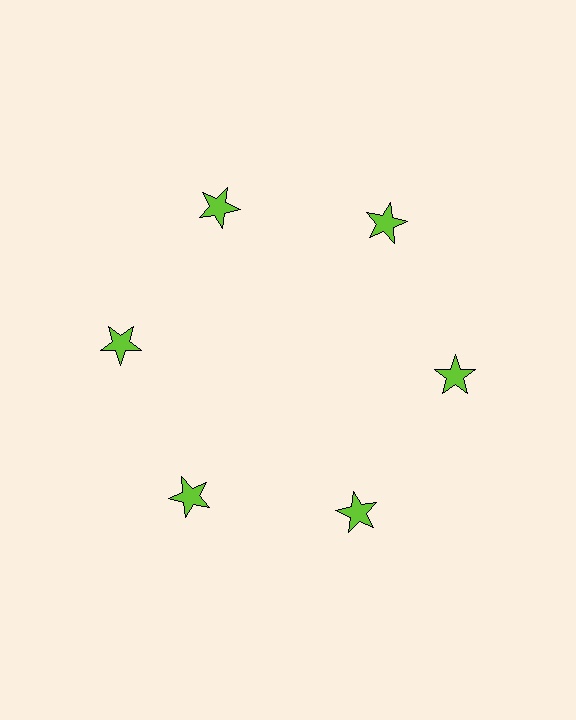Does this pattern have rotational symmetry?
Yes, this pattern has 6-fold rotational symmetry. It looks the same after rotating 60 degrees around the center.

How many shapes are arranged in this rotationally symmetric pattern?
There are 6 shapes, arranged in 6 groups of 1.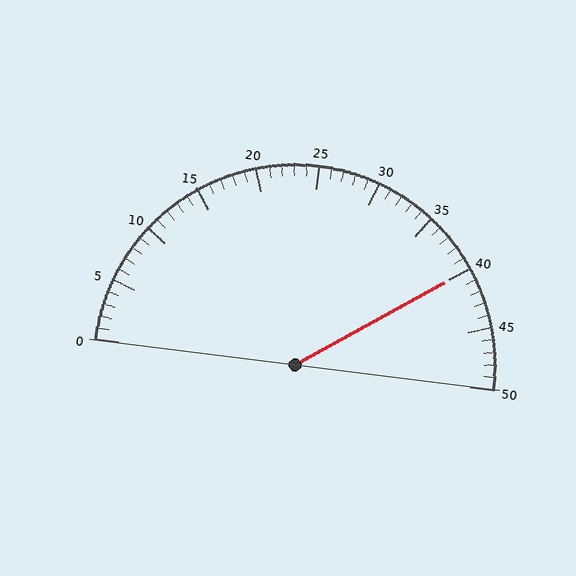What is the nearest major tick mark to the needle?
The nearest major tick mark is 40.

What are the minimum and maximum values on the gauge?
The gauge ranges from 0 to 50.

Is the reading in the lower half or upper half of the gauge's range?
The reading is in the upper half of the range (0 to 50).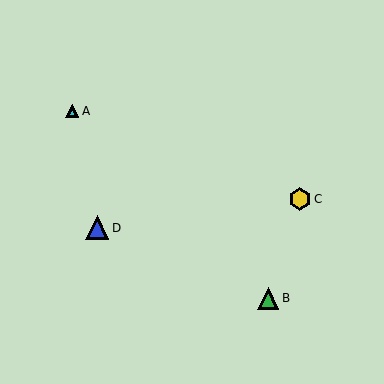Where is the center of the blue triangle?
The center of the blue triangle is at (97, 228).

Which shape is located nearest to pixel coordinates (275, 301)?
The green triangle (labeled B) at (268, 298) is nearest to that location.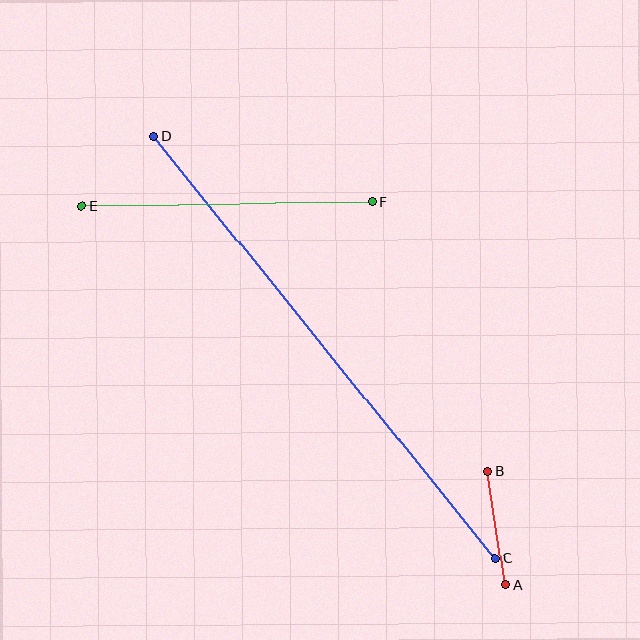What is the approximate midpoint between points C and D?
The midpoint is at approximately (325, 347) pixels.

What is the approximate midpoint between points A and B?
The midpoint is at approximately (497, 528) pixels.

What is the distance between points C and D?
The distance is approximately 543 pixels.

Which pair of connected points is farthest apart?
Points C and D are farthest apart.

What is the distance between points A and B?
The distance is approximately 115 pixels.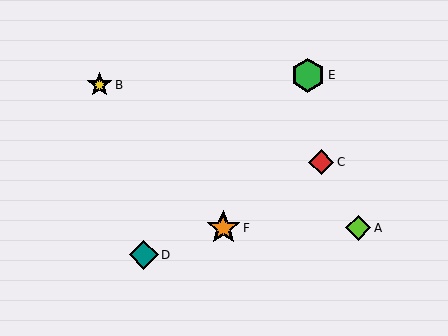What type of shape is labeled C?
Shape C is a red diamond.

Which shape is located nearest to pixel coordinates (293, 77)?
The green hexagon (labeled E) at (308, 75) is nearest to that location.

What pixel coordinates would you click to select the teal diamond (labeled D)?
Click at (144, 255) to select the teal diamond D.